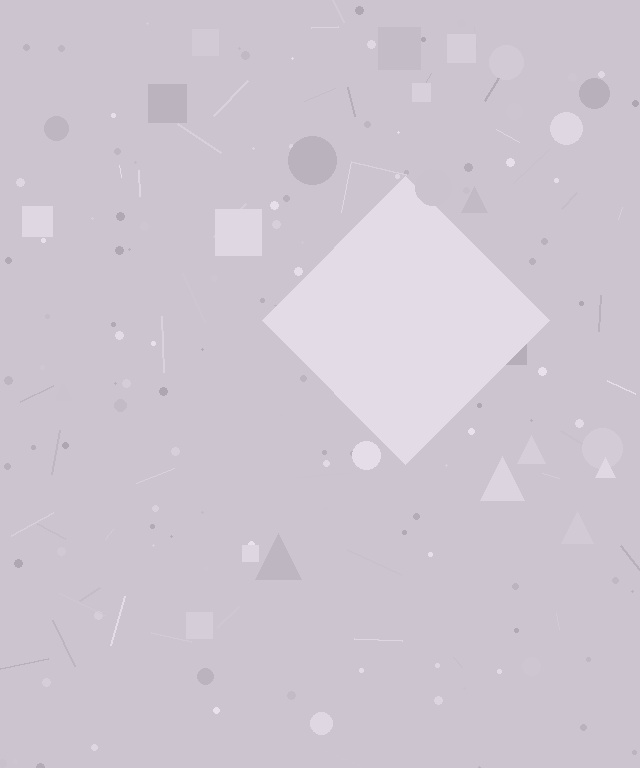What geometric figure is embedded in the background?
A diamond is embedded in the background.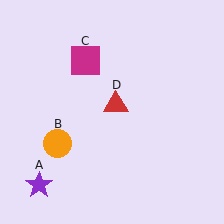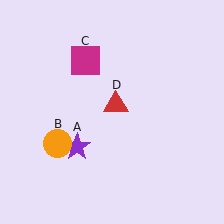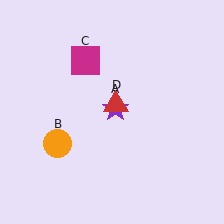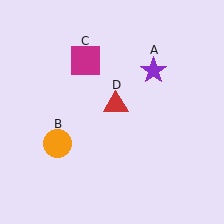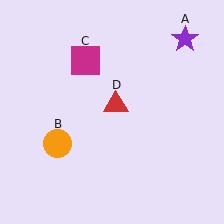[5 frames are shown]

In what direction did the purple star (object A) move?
The purple star (object A) moved up and to the right.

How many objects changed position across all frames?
1 object changed position: purple star (object A).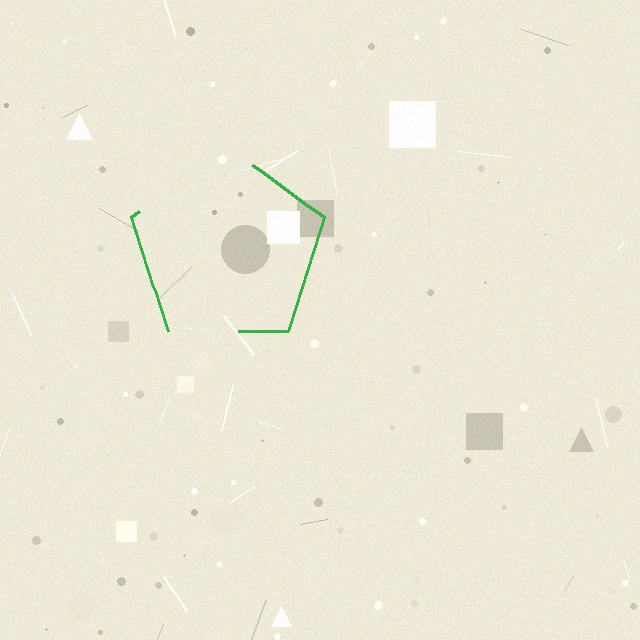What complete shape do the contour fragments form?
The contour fragments form a pentagon.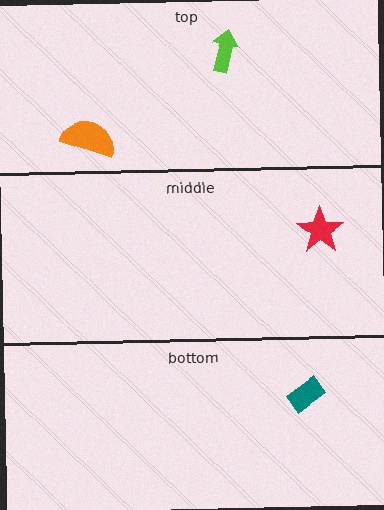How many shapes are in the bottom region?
1.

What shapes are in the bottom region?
The teal rectangle.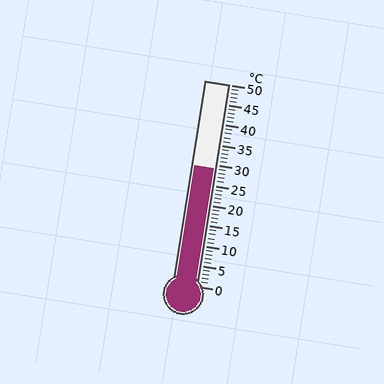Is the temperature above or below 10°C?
The temperature is above 10°C.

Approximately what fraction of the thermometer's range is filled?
The thermometer is filled to approximately 60% of its range.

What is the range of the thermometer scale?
The thermometer scale ranges from 0°C to 50°C.